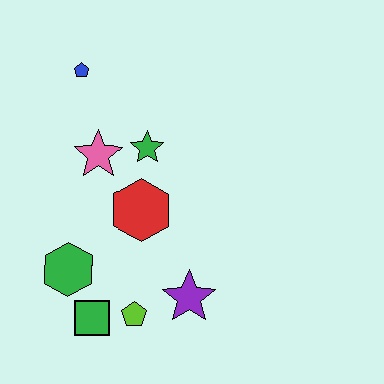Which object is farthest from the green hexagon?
The blue pentagon is farthest from the green hexagon.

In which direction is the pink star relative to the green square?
The pink star is above the green square.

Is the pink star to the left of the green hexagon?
No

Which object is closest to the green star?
The pink star is closest to the green star.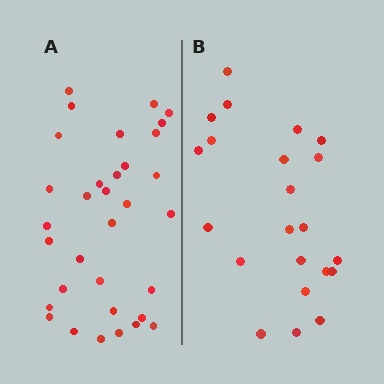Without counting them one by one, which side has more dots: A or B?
Region A (the left region) has more dots.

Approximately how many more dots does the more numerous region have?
Region A has roughly 12 or so more dots than region B.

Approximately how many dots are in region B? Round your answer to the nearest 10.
About 20 dots. (The exact count is 22, which rounds to 20.)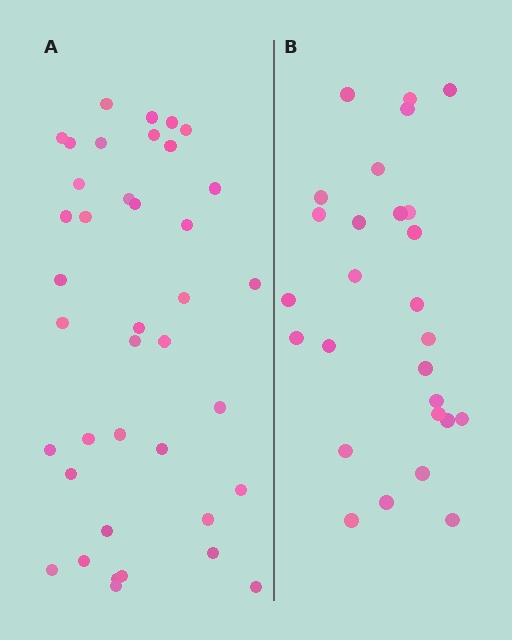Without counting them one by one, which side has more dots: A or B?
Region A (the left region) has more dots.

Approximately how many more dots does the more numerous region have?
Region A has roughly 12 or so more dots than region B.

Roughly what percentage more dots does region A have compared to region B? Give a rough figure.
About 45% more.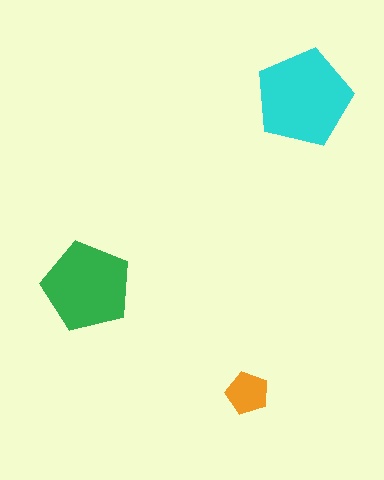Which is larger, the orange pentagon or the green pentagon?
The green one.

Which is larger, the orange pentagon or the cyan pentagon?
The cyan one.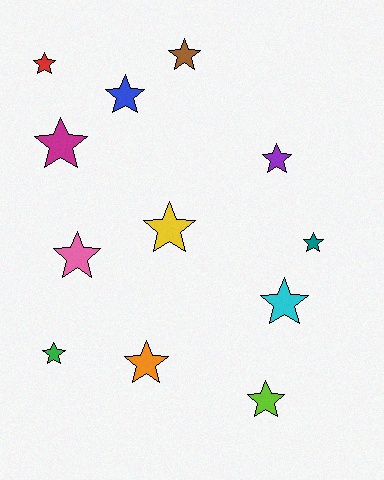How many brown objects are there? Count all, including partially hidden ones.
There is 1 brown object.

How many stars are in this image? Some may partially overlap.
There are 12 stars.